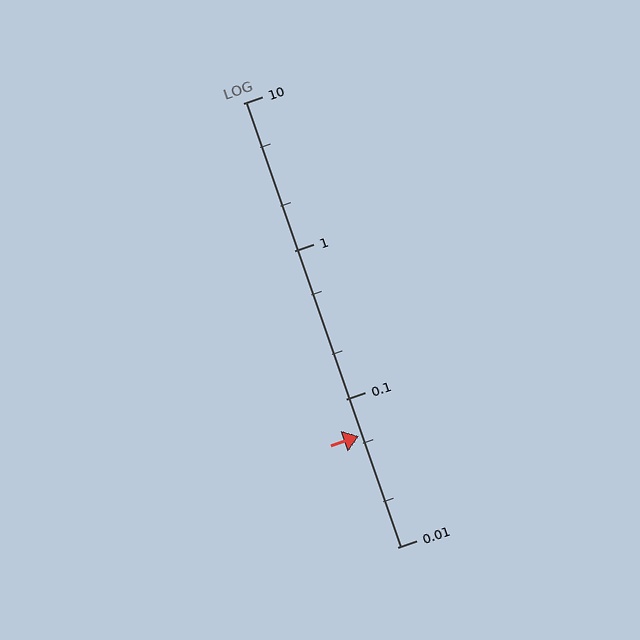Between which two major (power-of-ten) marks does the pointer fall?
The pointer is between 0.01 and 0.1.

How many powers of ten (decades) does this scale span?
The scale spans 3 decades, from 0.01 to 10.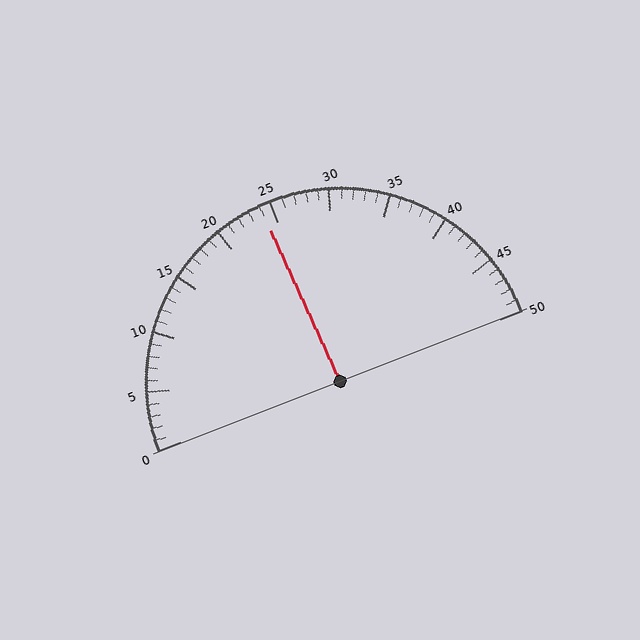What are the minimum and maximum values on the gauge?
The gauge ranges from 0 to 50.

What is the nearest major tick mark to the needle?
The nearest major tick mark is 25.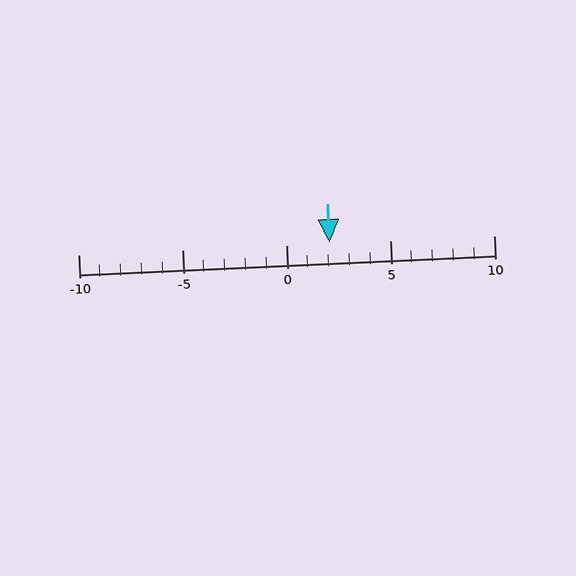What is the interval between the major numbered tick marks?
The major tick marks are spaced 5 units apart.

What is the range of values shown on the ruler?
The ruler shows values from -10 to 10.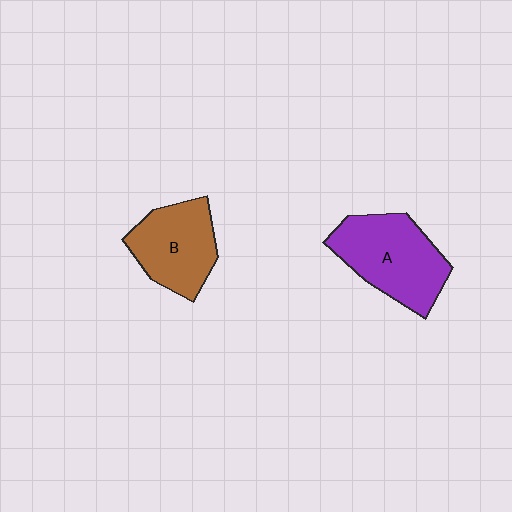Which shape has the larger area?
Shape A (purple).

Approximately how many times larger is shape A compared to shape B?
Approximately 1.2 times.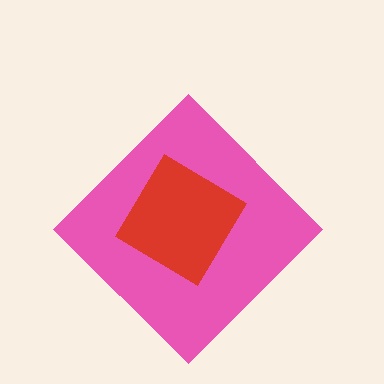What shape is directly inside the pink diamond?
The red diamond.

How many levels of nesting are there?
2.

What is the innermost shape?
The red diamond.